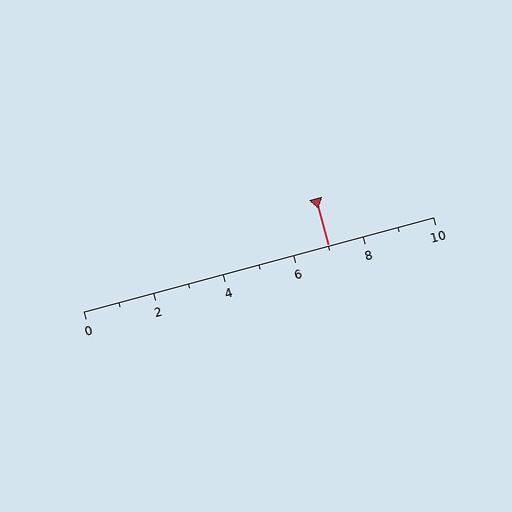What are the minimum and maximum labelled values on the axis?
The axis runs from 0 to 10.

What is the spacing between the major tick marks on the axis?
The major ticks are spaced 2 apart.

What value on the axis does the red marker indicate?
The marker indicates approximately 7.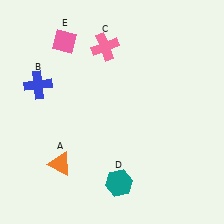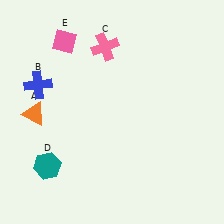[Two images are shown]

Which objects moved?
The objects that moved are: the orange triangle (A), the teal hexagon (D).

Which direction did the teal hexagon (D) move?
The teal hexagon (D) moved left.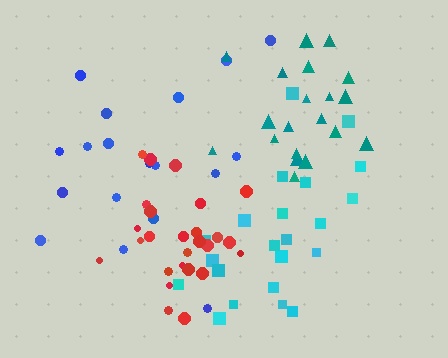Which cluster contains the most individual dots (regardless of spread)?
Red (26).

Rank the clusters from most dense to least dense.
red, teal, cyan, blue.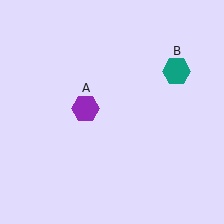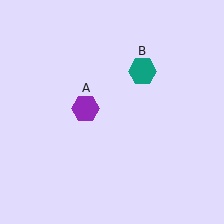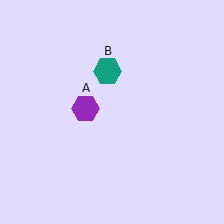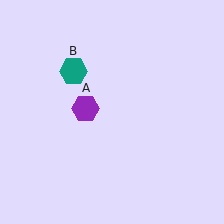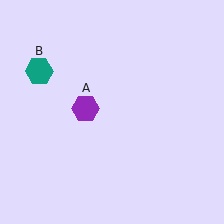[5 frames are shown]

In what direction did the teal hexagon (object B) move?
The teal hexagon (object B) moved left.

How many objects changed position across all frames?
1 object changed position: teal hexagon (object B).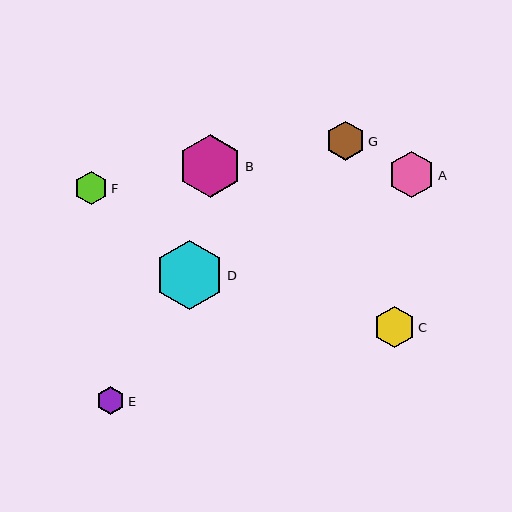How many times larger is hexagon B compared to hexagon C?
Hexagon B is approximately 1.5 times the size of hexagon C.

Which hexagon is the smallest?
Hexagon E is the smallest with a size of approximately 28 pixels.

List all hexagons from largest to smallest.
From largest to smallest: D, B, A, C, G, F, E.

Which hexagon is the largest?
Hexagon D is the largest with a size of approximately 69 pixels.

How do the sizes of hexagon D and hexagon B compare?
Hexagon D and hexagon B are approximately the same size.